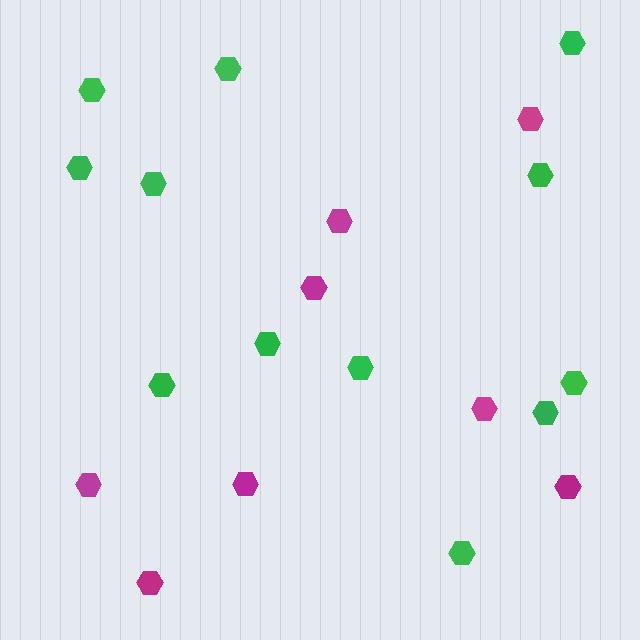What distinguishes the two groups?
There are 2 groups: one group of green hexagons (12) and one group of magenta hexagons (8).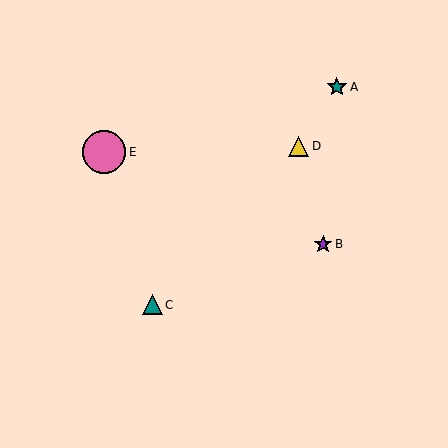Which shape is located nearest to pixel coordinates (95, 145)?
The pink circle (labeled E) at (104, 152) is nearest to that location.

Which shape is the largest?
The pink circle (labeled E) is the largest.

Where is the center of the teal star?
The center of the teal star is at (337, 87).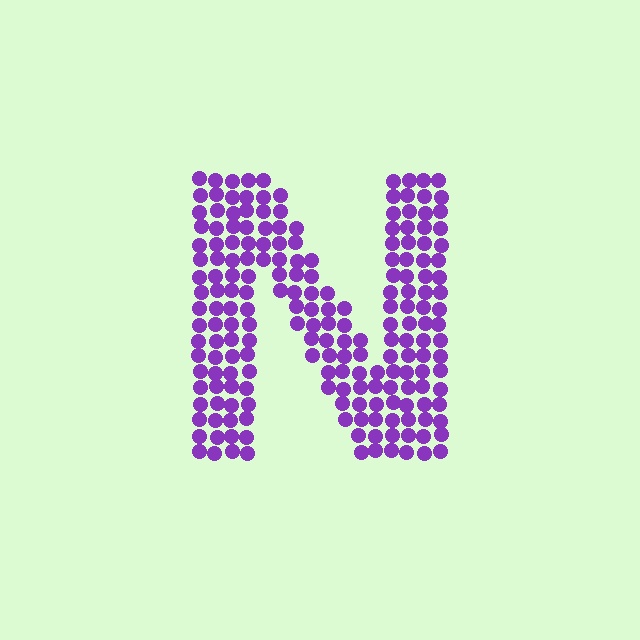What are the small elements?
The small elements are circles.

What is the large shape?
The large shape is the letter N.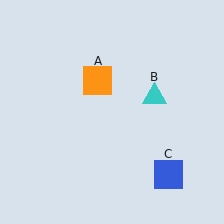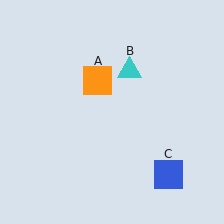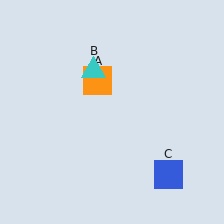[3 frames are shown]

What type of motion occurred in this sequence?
The cyan triangle (object B) rotated counterclockwise around the center of the scene.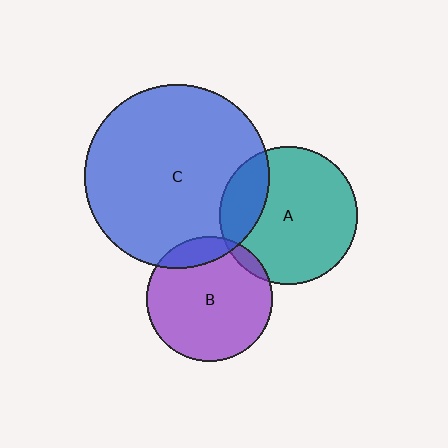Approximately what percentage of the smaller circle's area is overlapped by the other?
Approximately 5%.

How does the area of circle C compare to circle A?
Approximately 1.8 times.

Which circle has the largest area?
Circle C (blue).